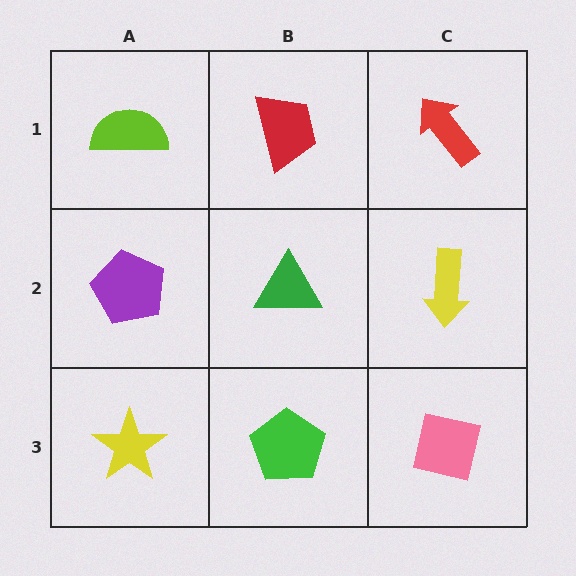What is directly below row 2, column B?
A green pentagon.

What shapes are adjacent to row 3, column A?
A purple pentagon (row 2, column A), a green pentagon (row 3, column B).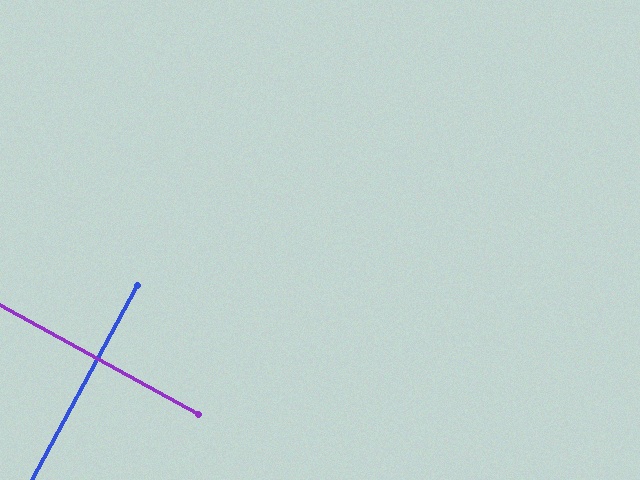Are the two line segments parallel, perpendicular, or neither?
Perpendicular — they meet at approximately 90°.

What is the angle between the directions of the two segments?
Approximately 90 degrees.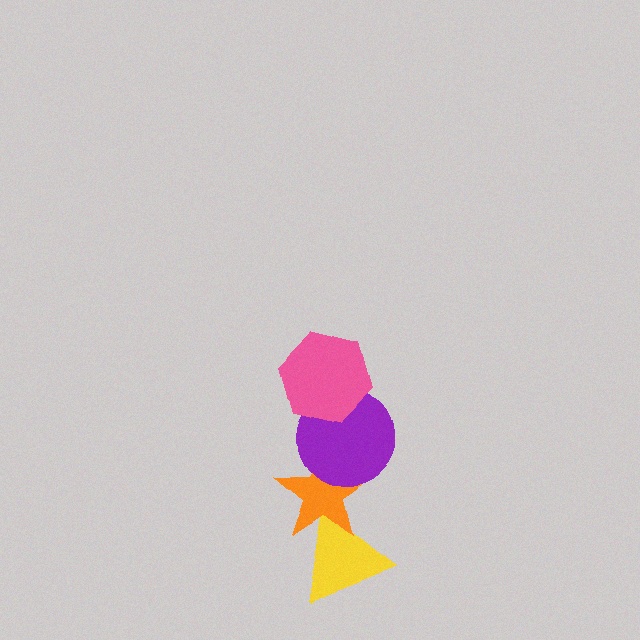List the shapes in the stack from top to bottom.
From top to bottom: the pink hexagon, the purple circle, the orange star, the yellow triangle.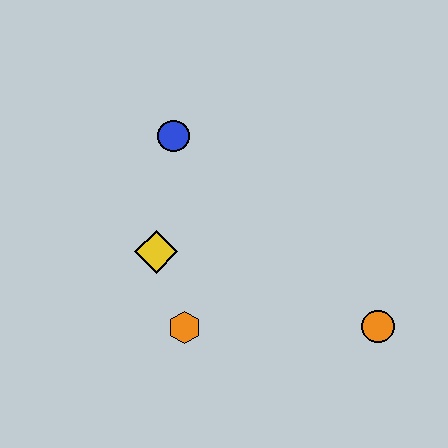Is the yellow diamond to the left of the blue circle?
Yes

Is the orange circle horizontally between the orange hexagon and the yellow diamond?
No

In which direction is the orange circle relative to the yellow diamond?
The orange circle is to the right of the yellow diamond.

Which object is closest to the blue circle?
The yellow diamond is closest to the blue circle.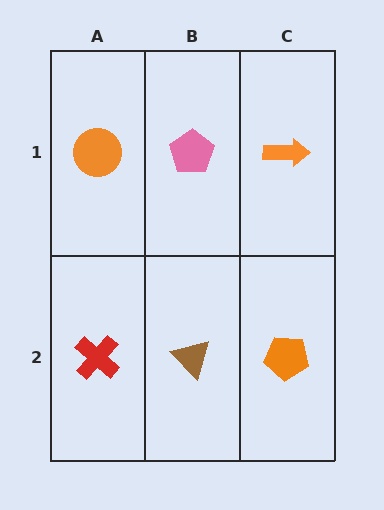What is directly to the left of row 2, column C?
A brown triangle.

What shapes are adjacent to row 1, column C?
An orange pentagon (row 2, column C), a pink pentagon (row 1, column B).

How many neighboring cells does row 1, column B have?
3.